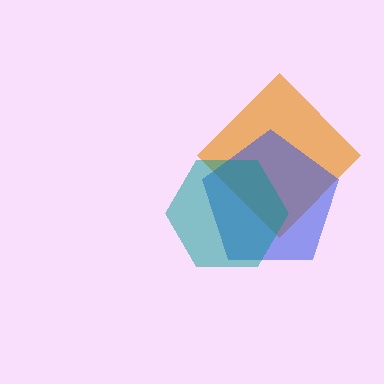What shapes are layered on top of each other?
The layered shapes are: an orange diamond, a blue pentagon, a teal hexagon.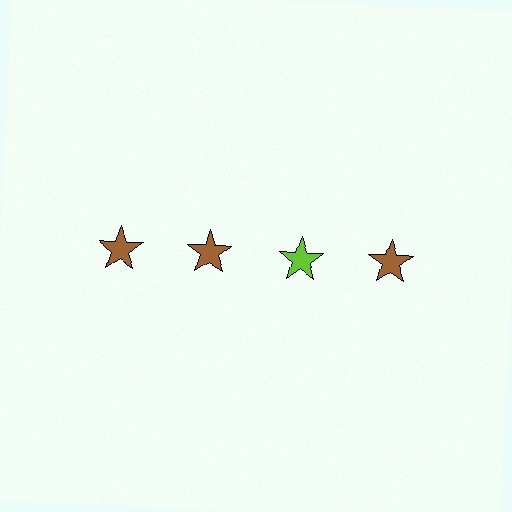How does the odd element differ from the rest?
It has a different color: lime instead of brown.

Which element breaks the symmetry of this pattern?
The lime star in the top row, center column breaks the symmetry. All other shapes are brown stars.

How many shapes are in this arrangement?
There are 4 shapes arranged in a grid pattern.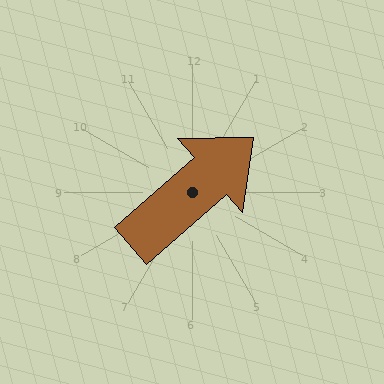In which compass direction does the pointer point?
Northeast.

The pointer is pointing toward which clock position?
Roughly 2 o'clock.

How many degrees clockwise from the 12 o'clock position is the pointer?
Approximately 48 degrees.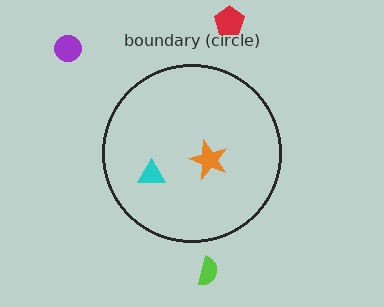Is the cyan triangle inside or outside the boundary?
Inside.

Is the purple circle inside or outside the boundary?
Outside.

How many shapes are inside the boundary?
2 inside, 3 outside.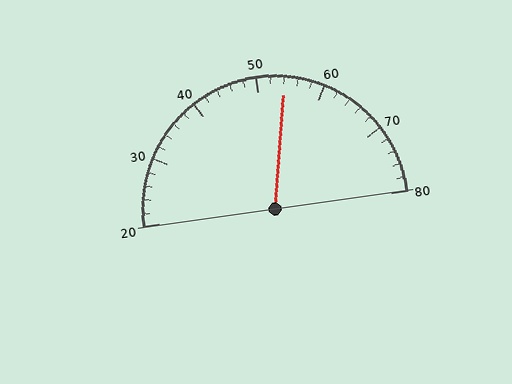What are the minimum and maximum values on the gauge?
The gauge ranges from 20 to 80.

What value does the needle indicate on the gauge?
The needle indicates approximately 54.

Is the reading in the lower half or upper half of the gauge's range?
The reading is in the upper half of the range (20 to 80).